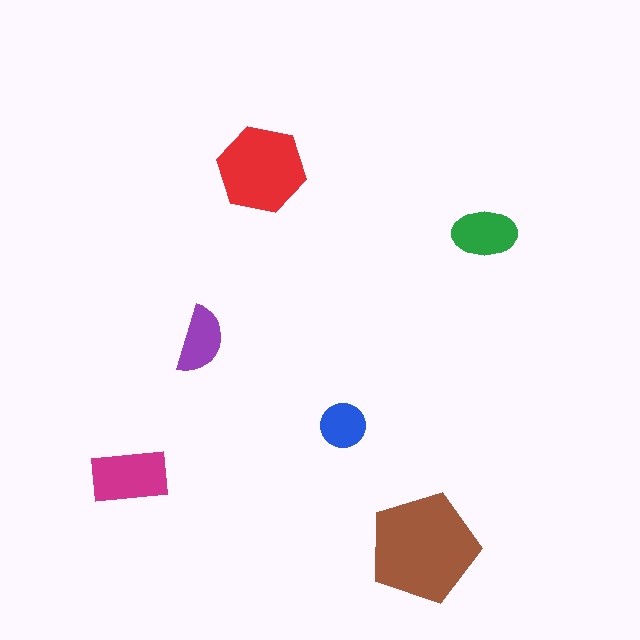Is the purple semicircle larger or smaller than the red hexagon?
Smaller.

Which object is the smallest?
The blue circle.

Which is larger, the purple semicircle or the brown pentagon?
The brown pentagon.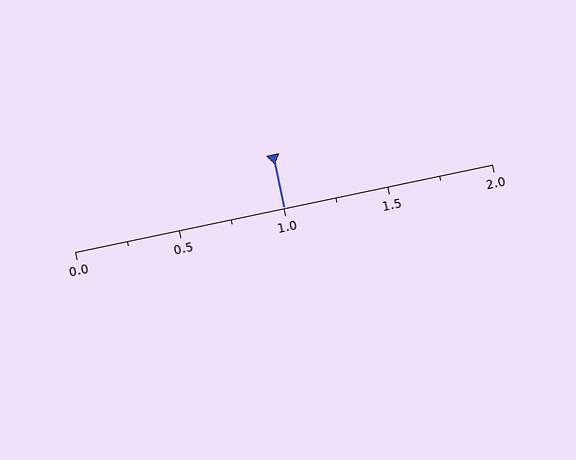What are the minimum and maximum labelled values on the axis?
The axis runs from 0.0 to 2.0.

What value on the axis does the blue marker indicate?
The marker indicates approximately 1.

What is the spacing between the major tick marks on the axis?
The major ticks are spaced 0.5 apart.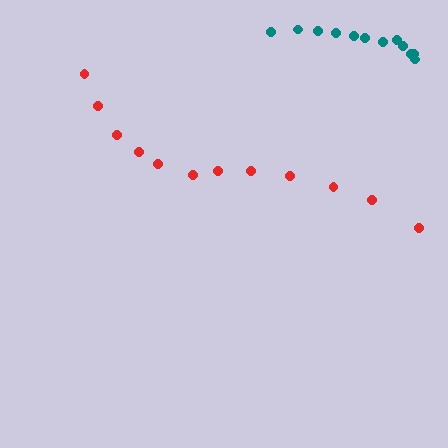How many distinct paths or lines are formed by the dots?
There are 2 distinct paths.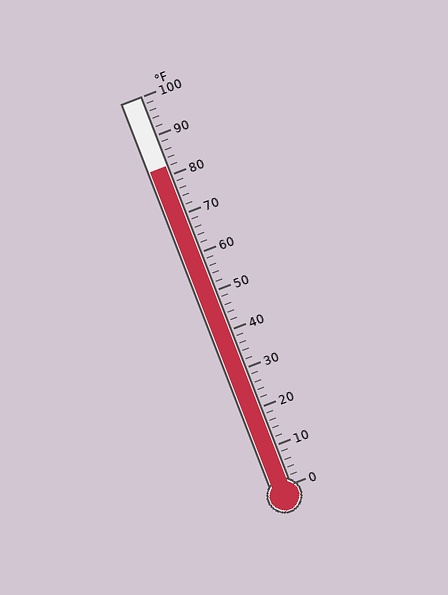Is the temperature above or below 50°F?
The temperature is above 50°F.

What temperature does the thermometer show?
The thermometer shows approximately 82°F.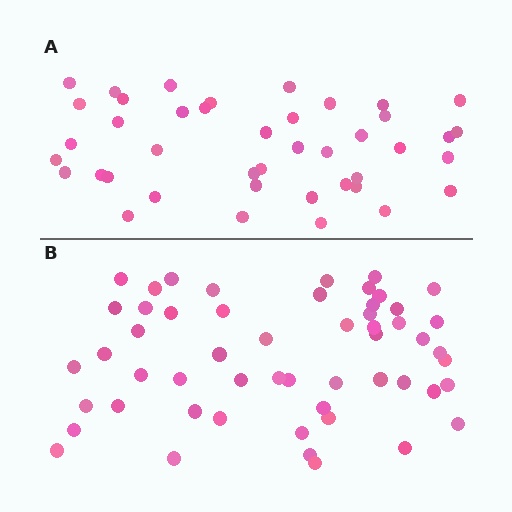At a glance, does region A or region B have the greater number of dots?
Region B (the bottom region) has more dots.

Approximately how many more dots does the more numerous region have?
Region B has roughly 12 or so more dots than region A.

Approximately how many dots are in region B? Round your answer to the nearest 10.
About 50 dots. (The exact count is 54, which rounds to 50.)